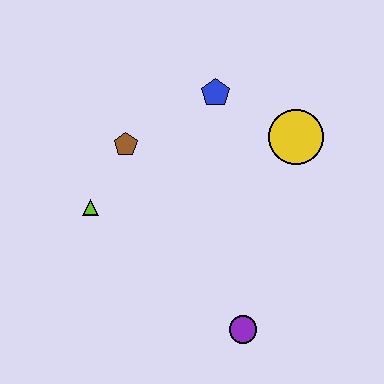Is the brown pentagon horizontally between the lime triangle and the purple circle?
Yes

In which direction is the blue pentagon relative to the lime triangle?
The blue pentagon is to the right of the lime triangle.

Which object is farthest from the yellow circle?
The lime triangle is farthest from the yellow circle.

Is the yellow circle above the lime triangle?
Yes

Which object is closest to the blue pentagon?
The yellow circle is closest to the blue pentagon.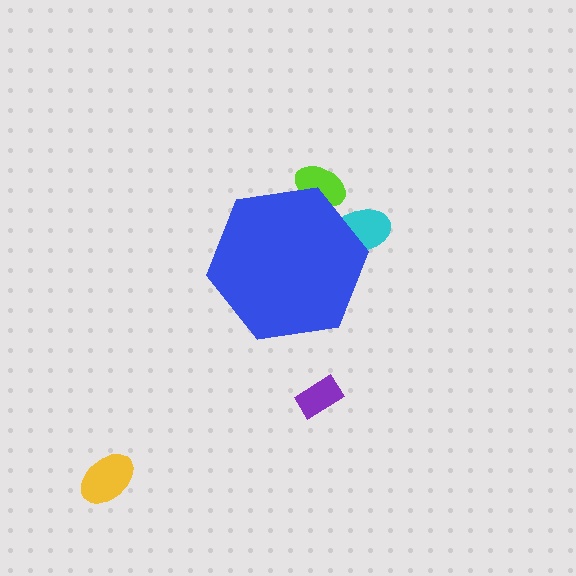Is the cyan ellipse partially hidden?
Yes, the cyan ellipse is partially hidden behind the blue hexagon.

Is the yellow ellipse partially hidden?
No, the yellow ellipse is fully visible.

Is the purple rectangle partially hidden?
No, the purple rectangle is fully visible.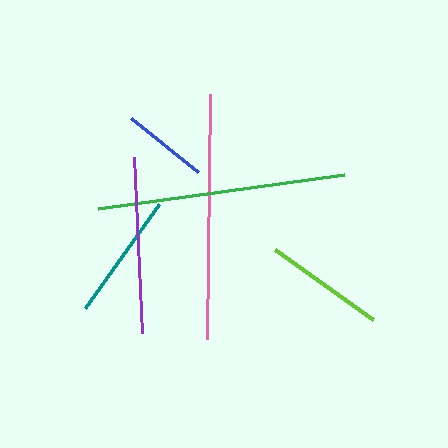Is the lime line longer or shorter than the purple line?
The purple line is longer than the lime line.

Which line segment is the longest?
The green line is the longest at approximately 249 pixels.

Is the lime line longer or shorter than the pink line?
The pink line is longer than the lime line.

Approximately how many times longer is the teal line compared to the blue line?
The teal line is approximately 1.5 times the length of the blue line.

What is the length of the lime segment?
The lime segment is approximately 120 pixels long.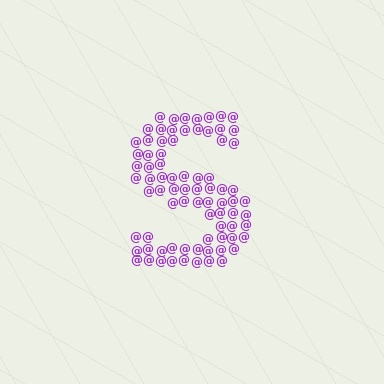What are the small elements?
The small elements are at signs.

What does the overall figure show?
The overall figure shows the letter S.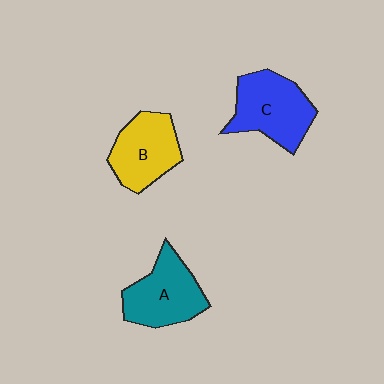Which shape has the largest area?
Shape C (blue).